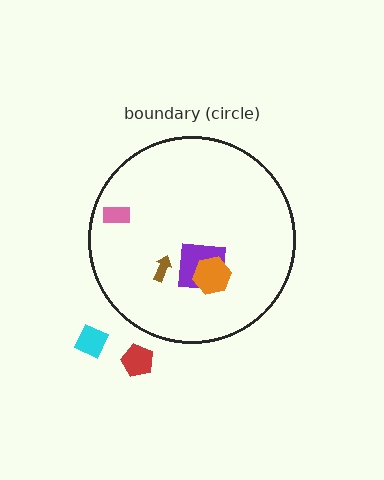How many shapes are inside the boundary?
4 inside, 2 outside.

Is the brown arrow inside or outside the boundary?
Inside.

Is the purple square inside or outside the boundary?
Inside.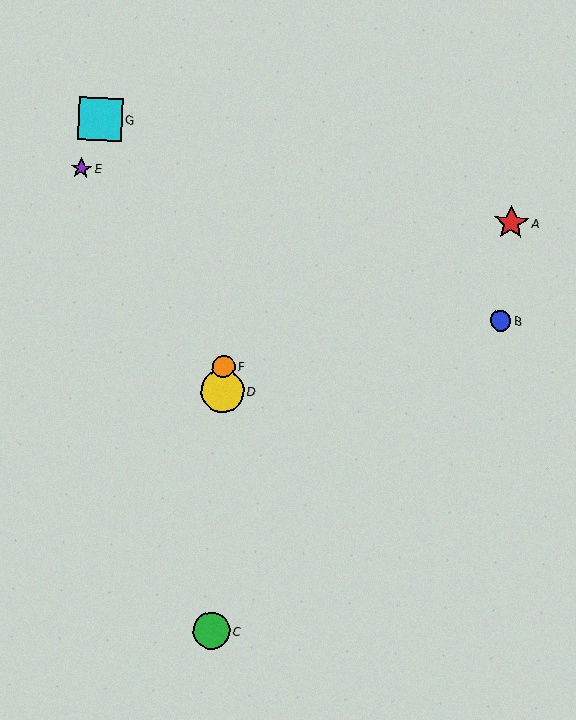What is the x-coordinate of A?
Object A is at x≈511.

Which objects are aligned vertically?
Objects C, D, F are aligned vertically.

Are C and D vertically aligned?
Yes, both are at x≈211.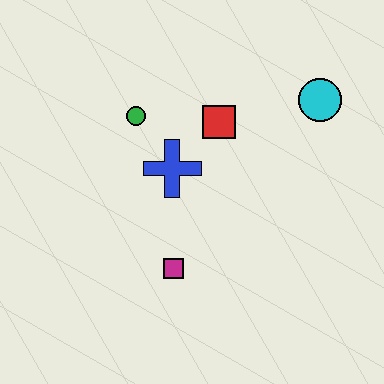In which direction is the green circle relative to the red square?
The green circle is to the left of the red square.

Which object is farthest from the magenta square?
The cyan circle is farthest from the magenta square.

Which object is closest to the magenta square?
The blue cross is closest to the magenta square.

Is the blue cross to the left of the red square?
Yes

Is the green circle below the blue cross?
No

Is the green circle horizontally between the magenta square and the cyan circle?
No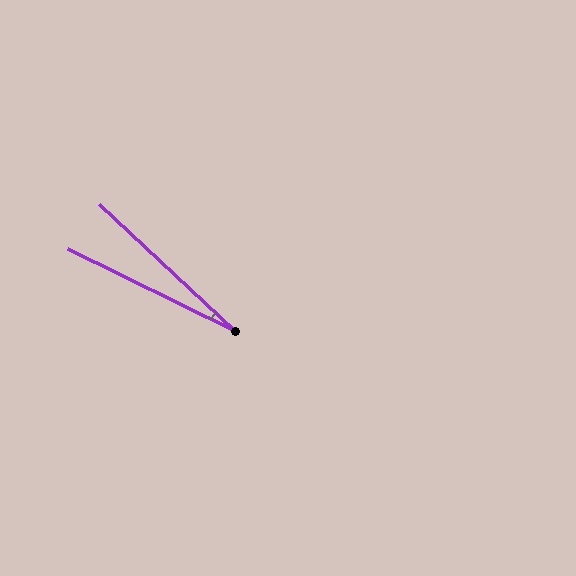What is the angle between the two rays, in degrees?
Approximately 17 degrees.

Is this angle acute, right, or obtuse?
It is acute.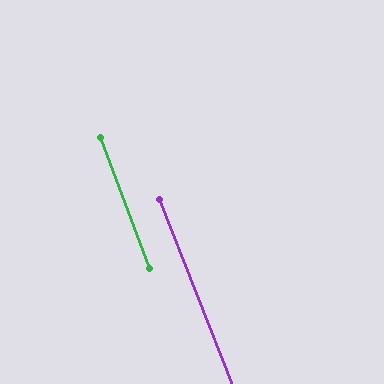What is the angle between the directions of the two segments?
Approximately 1 degree.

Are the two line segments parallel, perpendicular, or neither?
Parallel — their directions differ by only 1.0°.